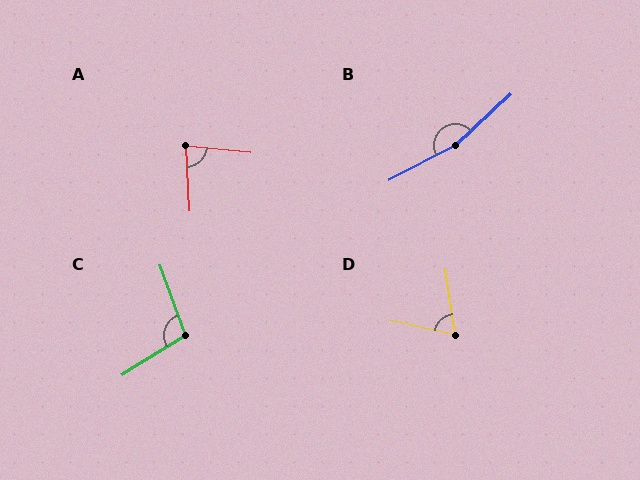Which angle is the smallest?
D, at approximately 69 degrees.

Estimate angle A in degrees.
Approximately 81 degrees.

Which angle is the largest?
B, at approximately 165 degrees.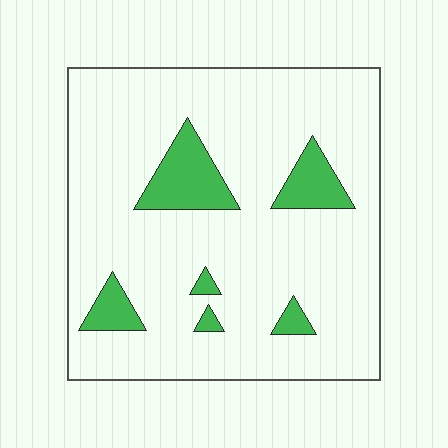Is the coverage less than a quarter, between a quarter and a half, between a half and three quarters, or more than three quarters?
Less than a quarter.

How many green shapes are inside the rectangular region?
6.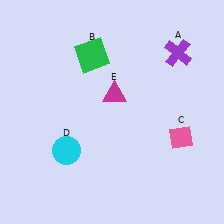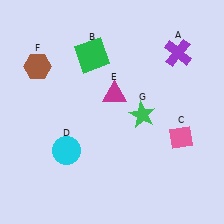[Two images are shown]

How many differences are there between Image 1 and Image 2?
There are 2 differences between the two images.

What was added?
A brown hexagon (F), a green star (G) were added in Image 2.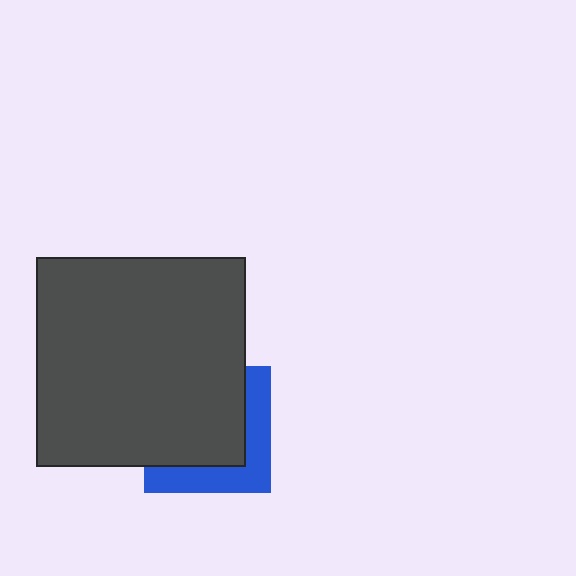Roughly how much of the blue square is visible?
A small part of it is visible (roughly 36%).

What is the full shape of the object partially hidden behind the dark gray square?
The partially hidden object is a blue square.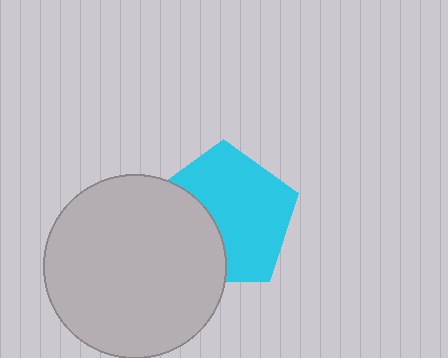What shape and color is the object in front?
The object in front is a light gray circle.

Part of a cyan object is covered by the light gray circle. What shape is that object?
It is a pentagon.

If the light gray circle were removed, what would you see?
You would see the complete cyan pentagon.